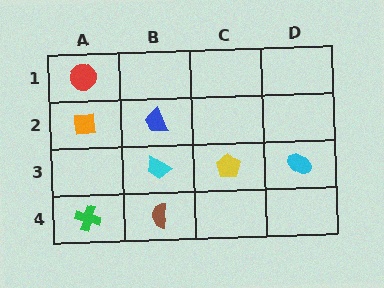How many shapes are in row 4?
2 shapes.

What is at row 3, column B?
A cyan trapezoid.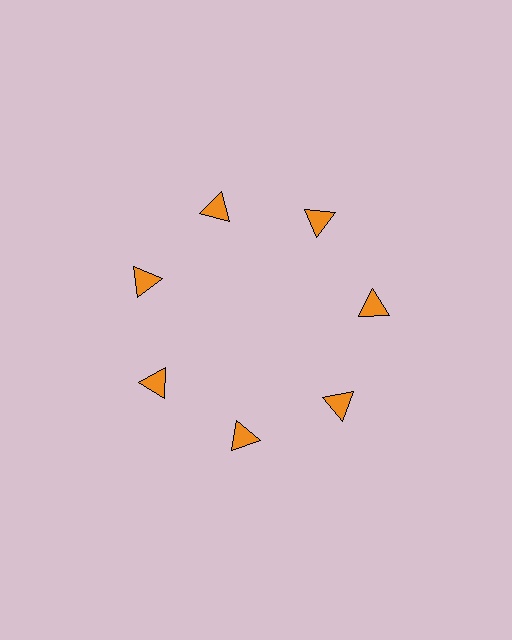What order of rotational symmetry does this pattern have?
This pattern has 7-fold rotational symmetry.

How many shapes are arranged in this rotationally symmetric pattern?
There are 7 shapes, arranged in 7 groups of 1.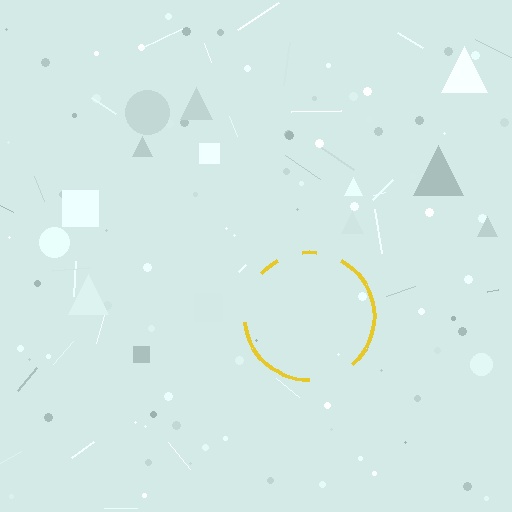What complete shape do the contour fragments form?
The contour fragments form a circle.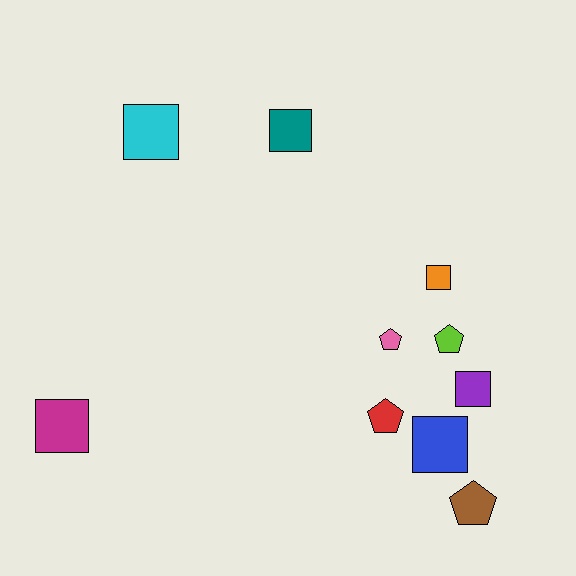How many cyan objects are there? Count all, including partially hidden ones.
There is 1 cyan object.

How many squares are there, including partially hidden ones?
There are 6 squares.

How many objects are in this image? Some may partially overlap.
There are 10 objects.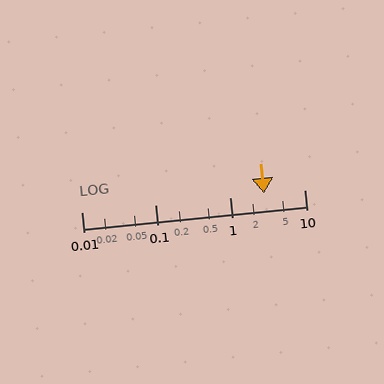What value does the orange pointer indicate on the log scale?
The pointer indicates approximately 2.9.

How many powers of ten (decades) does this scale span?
The scale spans 3 decades, from 0.01 to 10.